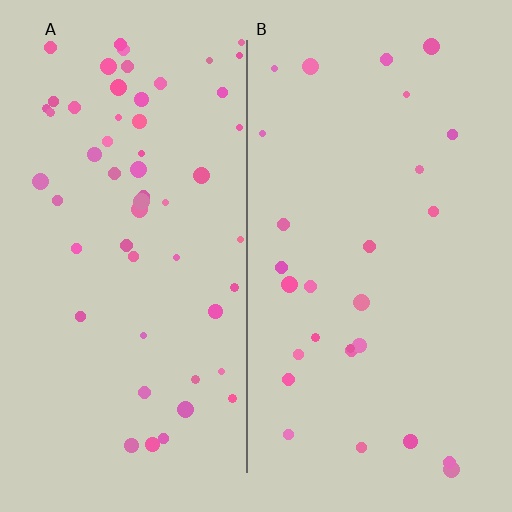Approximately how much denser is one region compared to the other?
Approximately 2.0× — region A over region B.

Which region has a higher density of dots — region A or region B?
A (the left).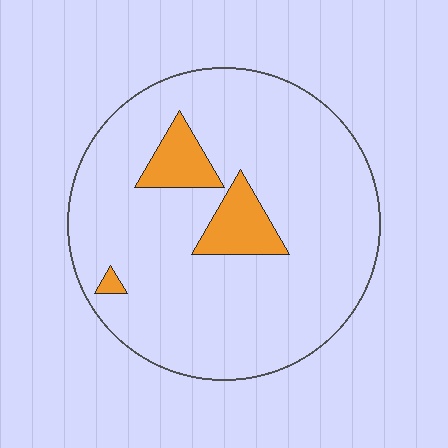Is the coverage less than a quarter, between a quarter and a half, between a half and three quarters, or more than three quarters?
Less than a quarter.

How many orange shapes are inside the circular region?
3.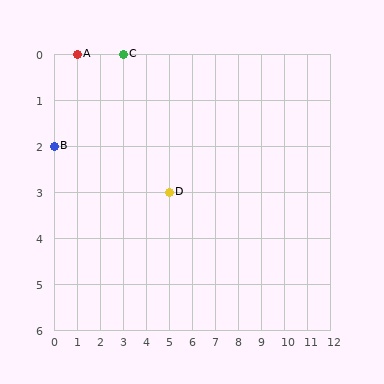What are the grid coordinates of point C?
Point C is at grid coordinates (3, 0).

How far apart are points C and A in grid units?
Points C and A are 2 columns apart.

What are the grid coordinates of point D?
Point D is at grid coordinates (5, 3).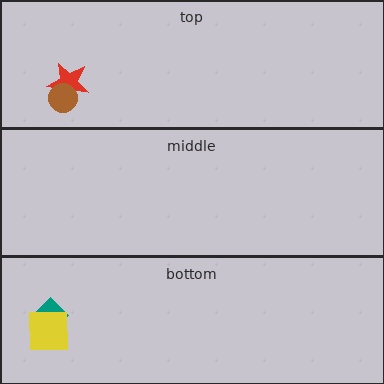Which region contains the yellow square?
The bottom region.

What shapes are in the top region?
The red star, the brown circle.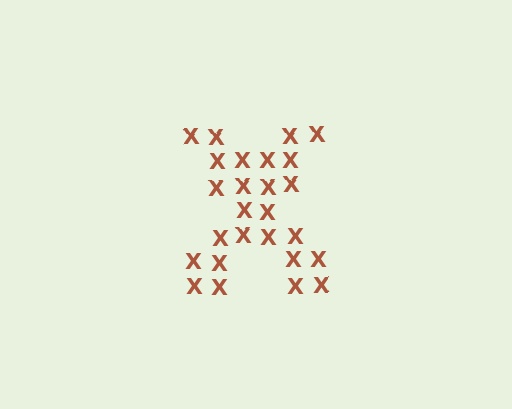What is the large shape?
The large shape is the letter X.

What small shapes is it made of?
It is made of small letter X's.